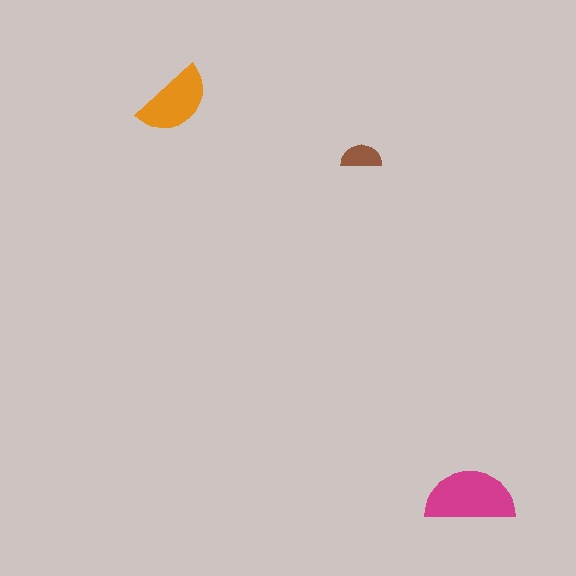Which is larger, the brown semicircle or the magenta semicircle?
The magenta one.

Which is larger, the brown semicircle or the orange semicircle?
The orange one.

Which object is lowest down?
The magenta semicircle is bottommost.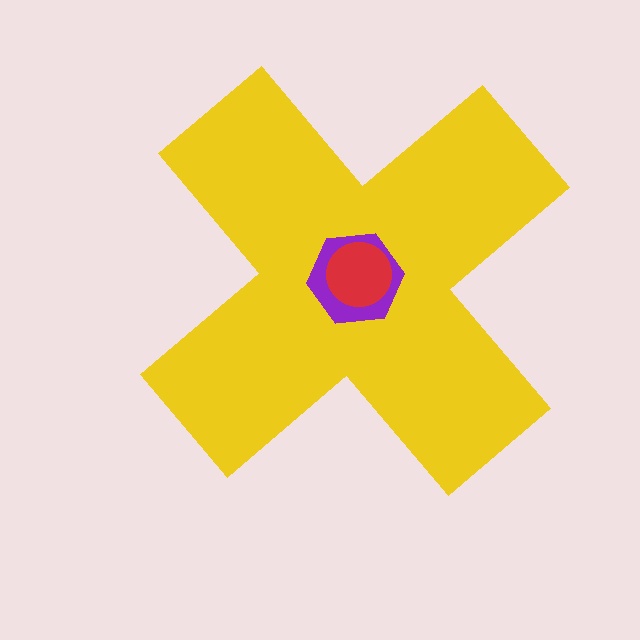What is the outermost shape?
The yellow cross.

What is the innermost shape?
The red circle.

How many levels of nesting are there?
3.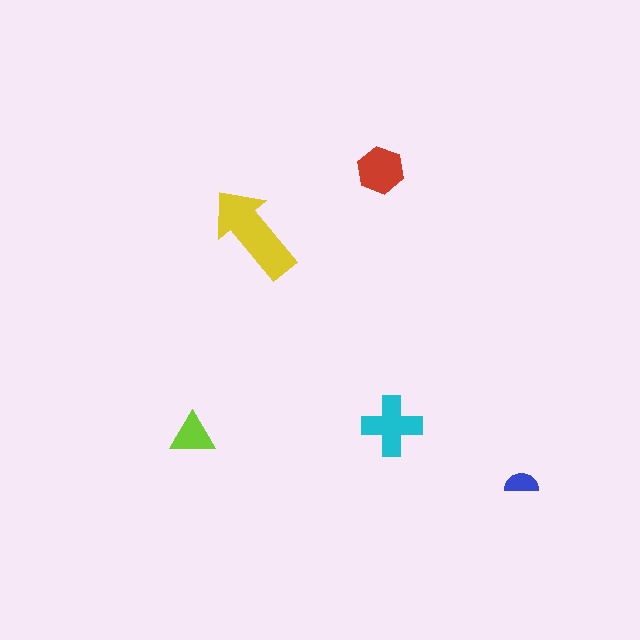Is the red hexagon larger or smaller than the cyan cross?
Smaller.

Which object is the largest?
The yellow arrow.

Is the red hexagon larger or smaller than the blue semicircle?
Larger.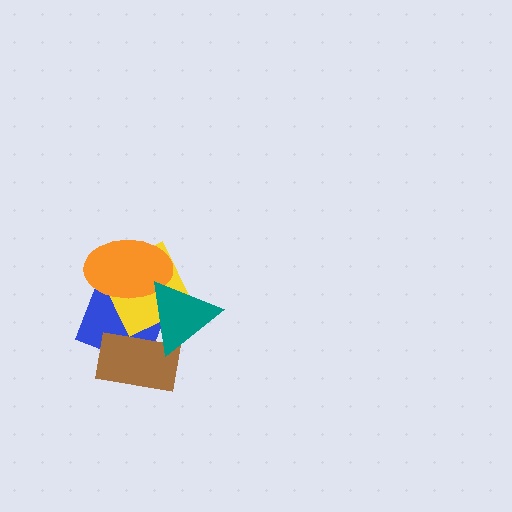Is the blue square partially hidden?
Yes, it is partially covered by another shape.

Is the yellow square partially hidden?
Yes, it is partially covered by another shape.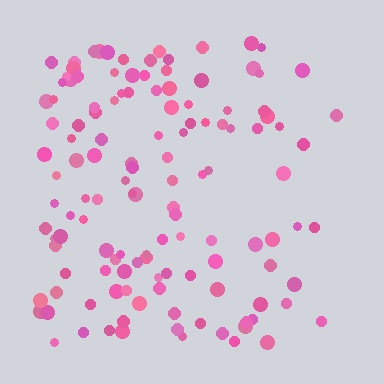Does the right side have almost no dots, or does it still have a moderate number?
Still a moderate number, just noticeably fewer than the left.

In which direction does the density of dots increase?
From right to left, with the left side densest.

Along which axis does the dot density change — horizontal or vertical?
Horizontal.